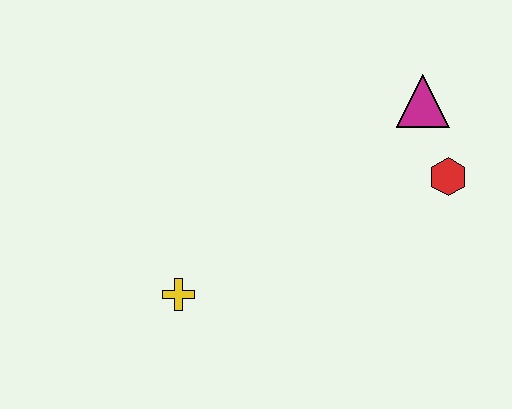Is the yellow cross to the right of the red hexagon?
No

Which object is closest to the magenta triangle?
The red hexagon is closest to the magenta triangle.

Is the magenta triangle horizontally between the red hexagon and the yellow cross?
Yes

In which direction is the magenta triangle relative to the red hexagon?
The magenta triangle is above the red hexagon.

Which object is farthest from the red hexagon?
The yellow cross is farthest from the red hexagon.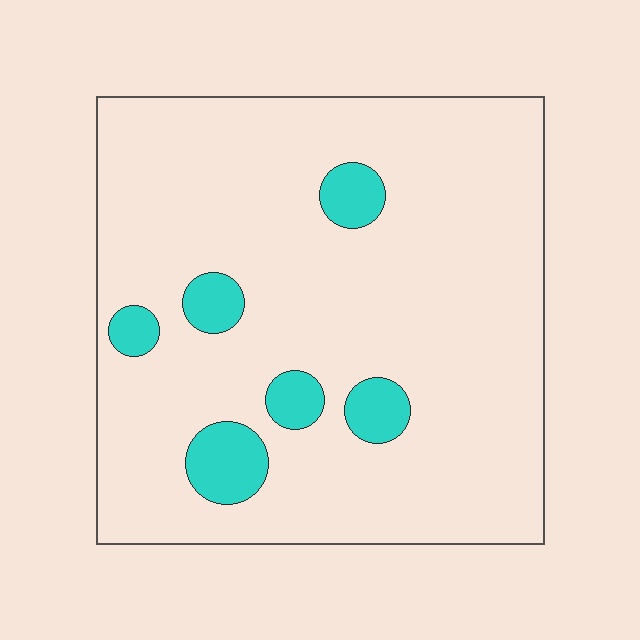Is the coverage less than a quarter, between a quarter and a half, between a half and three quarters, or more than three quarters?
Less than a quarter.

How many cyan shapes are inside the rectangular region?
6.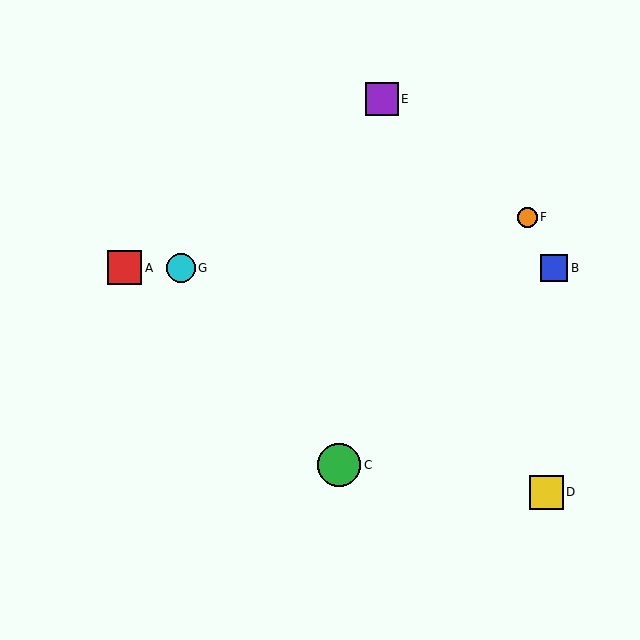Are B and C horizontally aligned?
No, B is at y≈268 and C is at y≈465.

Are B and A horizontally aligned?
Yes, both are at y≈268.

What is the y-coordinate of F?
Object F is at y≈217.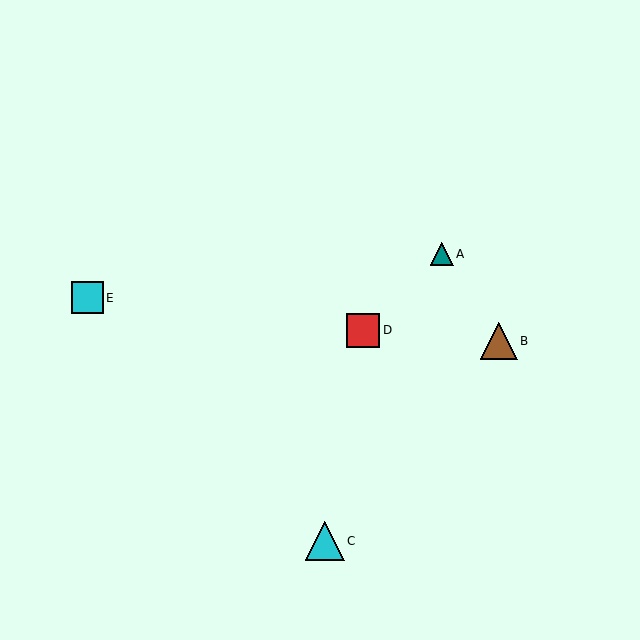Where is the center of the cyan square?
The center of the cyan square is at (87, 298).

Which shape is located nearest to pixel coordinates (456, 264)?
The teal triangle (labeled A) at (442, 254) is nearest to that location.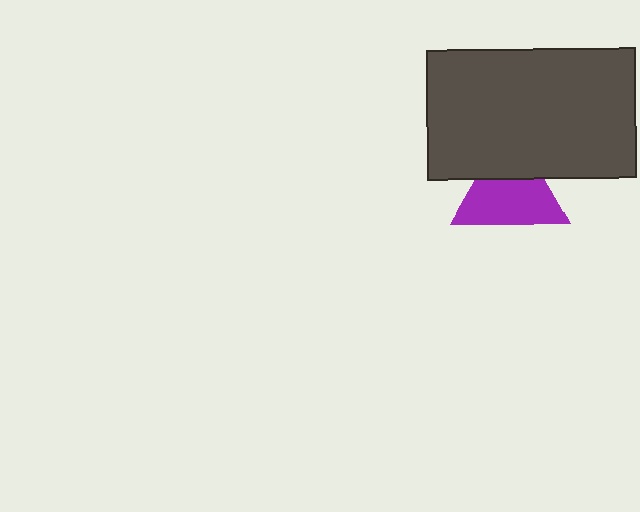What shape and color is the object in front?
The object in front is a dark gray rectangle.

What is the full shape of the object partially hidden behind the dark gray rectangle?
The partially hidden object is a purple triangle.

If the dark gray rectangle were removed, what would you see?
You would see the complete purple triangle.